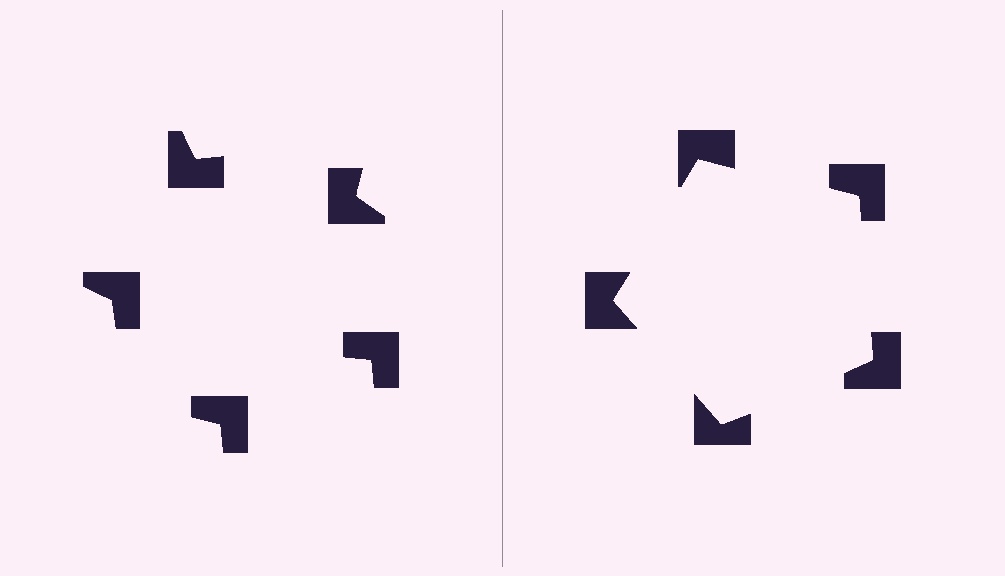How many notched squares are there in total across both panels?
10 — 5 on each side.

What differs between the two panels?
The notched squares are positioned identically on both sides; only the wedge orientations differ. On the right they align to a pentagon; on the left they are misaligned.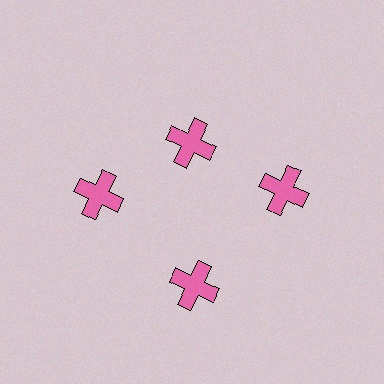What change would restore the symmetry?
The symmetry would be restored by moving it outward, back onto the ring so that all 4 crosses sit at equal angles and equal distance from the center.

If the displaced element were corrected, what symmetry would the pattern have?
It would have 4-fold rotational symmetry — the pattern would map onto itself every 90 degrees.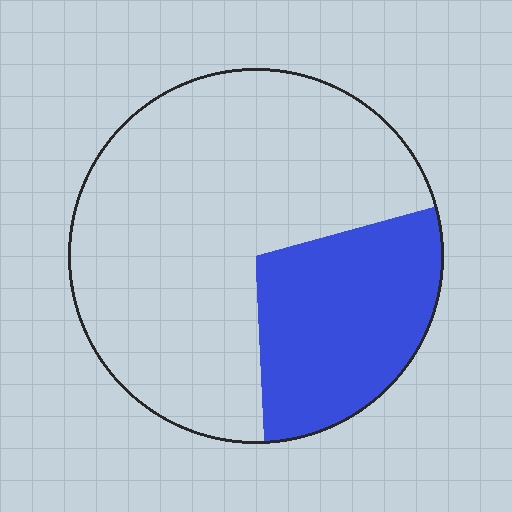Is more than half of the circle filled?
No.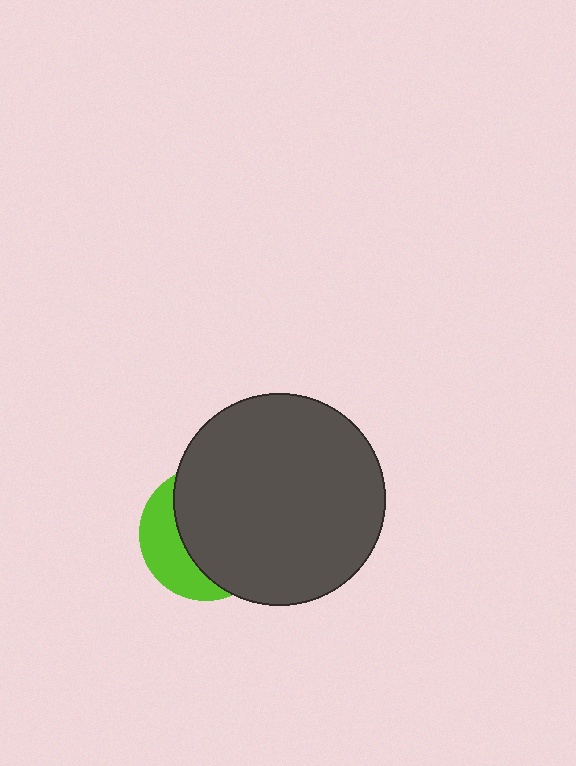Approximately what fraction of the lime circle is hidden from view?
Roughly 67% of the lime circle is hidden behind the dark gray circle.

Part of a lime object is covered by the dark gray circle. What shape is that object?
It is a circle.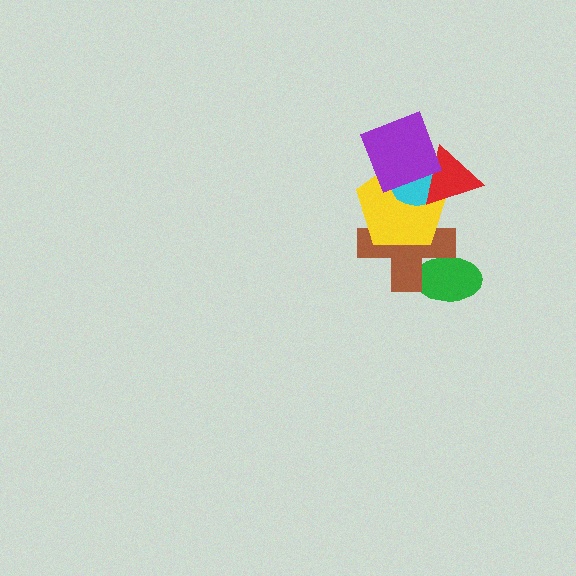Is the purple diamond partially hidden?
No, no other shape covers it.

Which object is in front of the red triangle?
The purple diamond is in front of the red triangle.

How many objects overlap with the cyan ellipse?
4 objects overlap with the cyan ellipse.